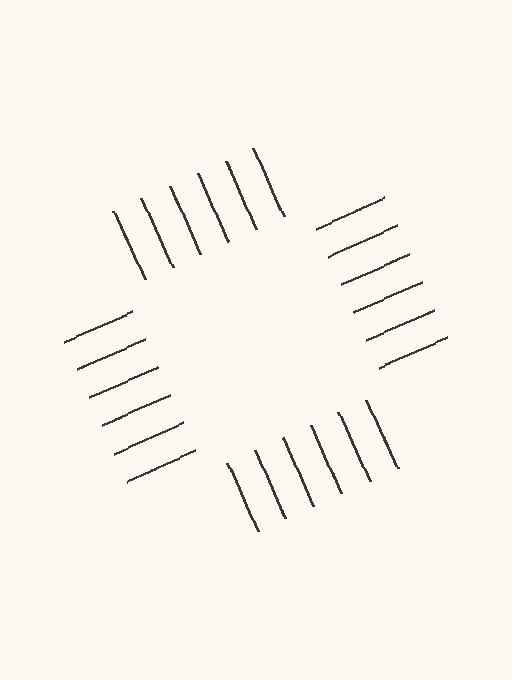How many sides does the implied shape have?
4 sides — the line-ends trace a square.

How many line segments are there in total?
24 — 6 along each of the 4 edges.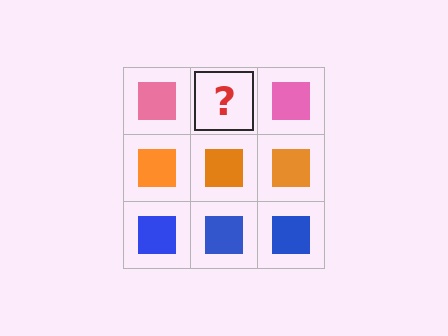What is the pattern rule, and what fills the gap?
The rule is that each row has a consistent color. The gap should be filled with a pink square.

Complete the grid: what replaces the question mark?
The question mark should be replaced with a pink square.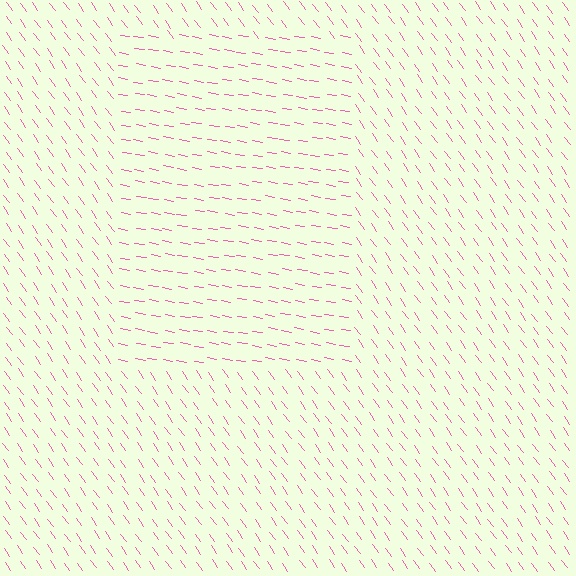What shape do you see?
I see a rectangle.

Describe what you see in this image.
The image is filled with small pink line segments. A rectangle region in the image has lines oriented differently from the surrounding lines, creating a visible texture boundary.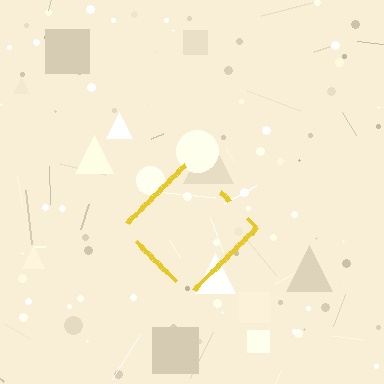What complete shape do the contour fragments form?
The contour fragments form a diamond.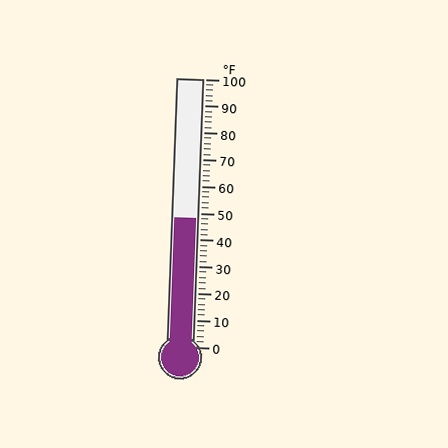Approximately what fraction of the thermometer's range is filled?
The thermometer is filled to approximately 50% of its range.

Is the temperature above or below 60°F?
The temperature is below 60°F.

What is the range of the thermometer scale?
The thermometer scale ranges from 0°F to 100°F.